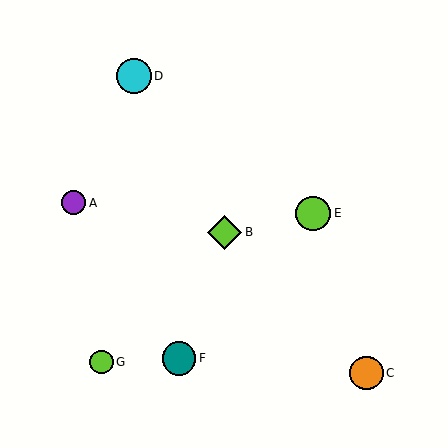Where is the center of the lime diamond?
The center of the lime diamond is at (225, 232).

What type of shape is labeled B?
Shape B is a lime diamond.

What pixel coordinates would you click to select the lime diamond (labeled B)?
Click at (225, 232) to select the lime diamond B.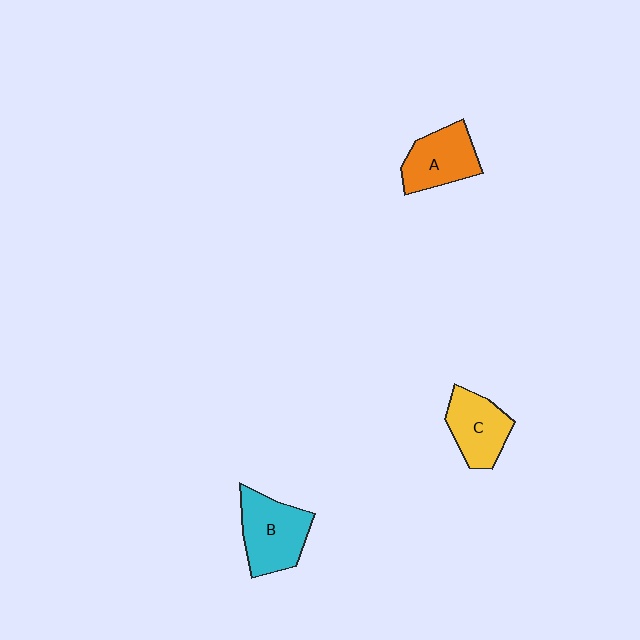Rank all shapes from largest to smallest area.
From largest to smallest: B (cyan), A (orange), C (yellow).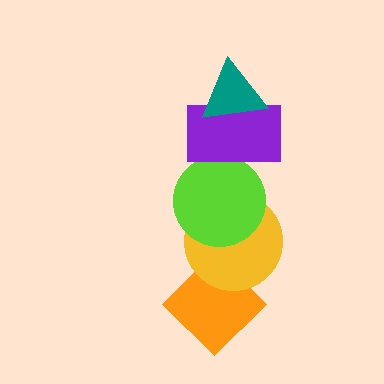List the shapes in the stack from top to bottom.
From top to bottom: the teal triangle, the purple rectangle, the lime circle, the yellow circle, the orange diamond.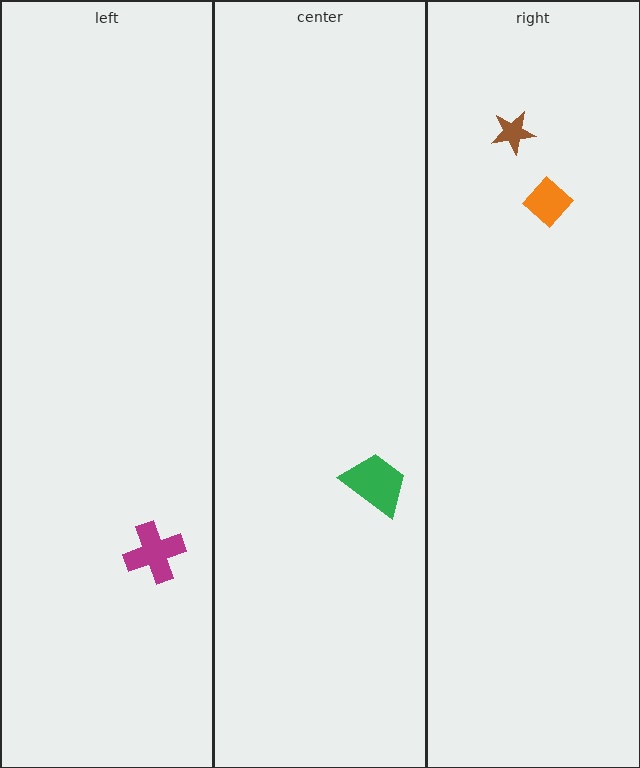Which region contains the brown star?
The right region.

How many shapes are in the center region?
1.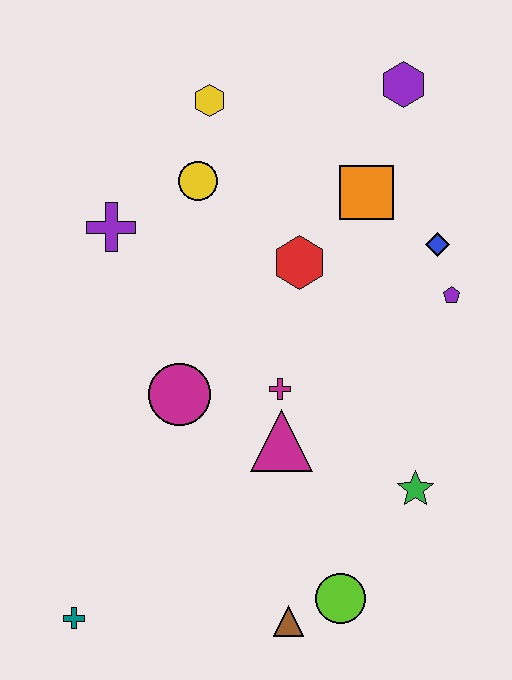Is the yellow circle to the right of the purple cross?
Yes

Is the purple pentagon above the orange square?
No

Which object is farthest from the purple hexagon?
The teal cross is farthest from the purple hexagon.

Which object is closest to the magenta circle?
The magenta cross is closest to the magenta circle.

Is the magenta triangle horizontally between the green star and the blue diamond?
No